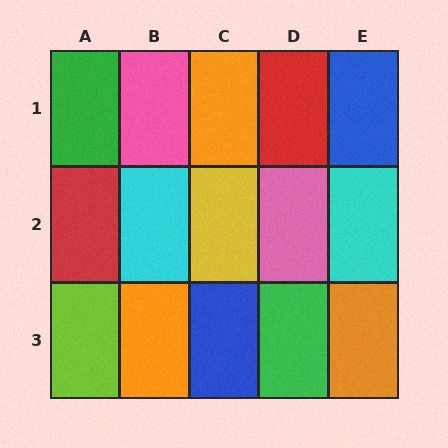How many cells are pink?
2 cells are pink.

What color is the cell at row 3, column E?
Orange.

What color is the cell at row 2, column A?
Red.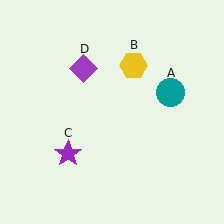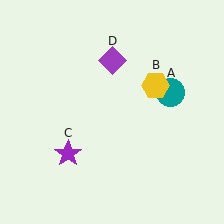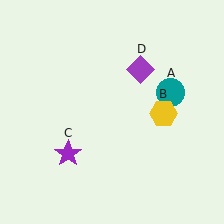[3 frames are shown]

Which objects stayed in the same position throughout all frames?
Teal circle (object A) and purple star (object C) remained stationary.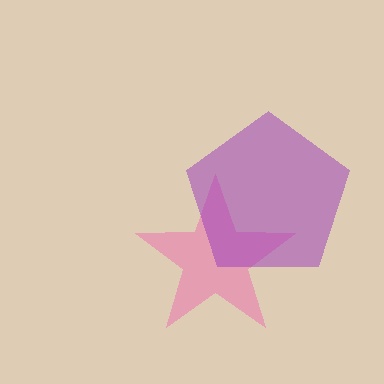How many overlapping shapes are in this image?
There are 2 overlapping shapes in the image.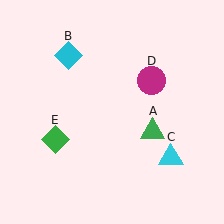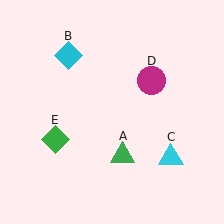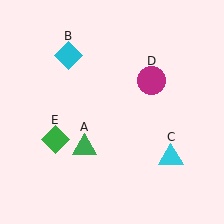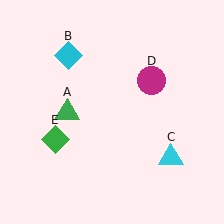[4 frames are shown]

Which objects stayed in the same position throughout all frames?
Cyan diamond (object B) and cyan triangle (object C) and magenta circle (object D) and green diamond (object E) remained stationary.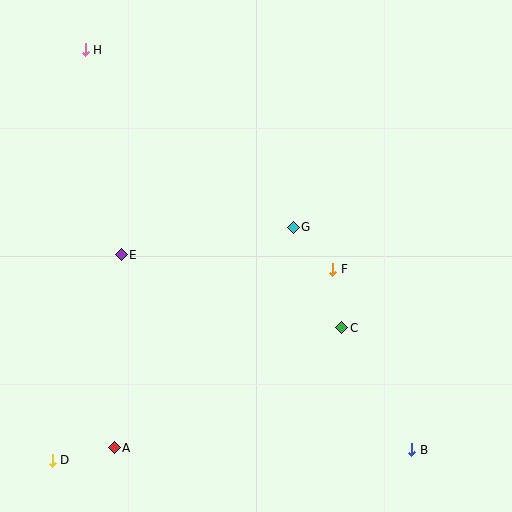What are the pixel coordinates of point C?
Point C is at (342, 328).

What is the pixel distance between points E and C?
The distance between E and C is 232 pixels.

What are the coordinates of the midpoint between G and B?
The midpoint between G and B is at (353, 338).